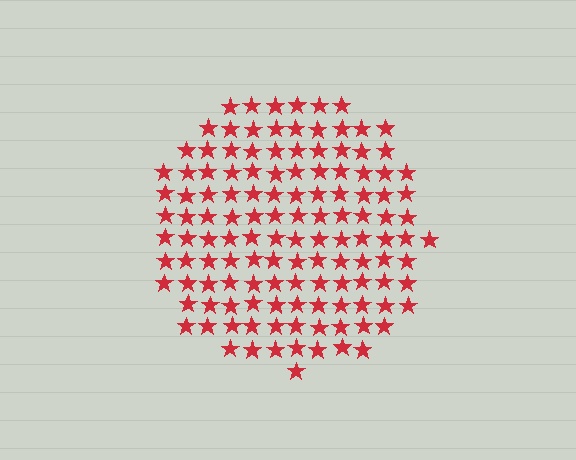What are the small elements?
The small elements are stars.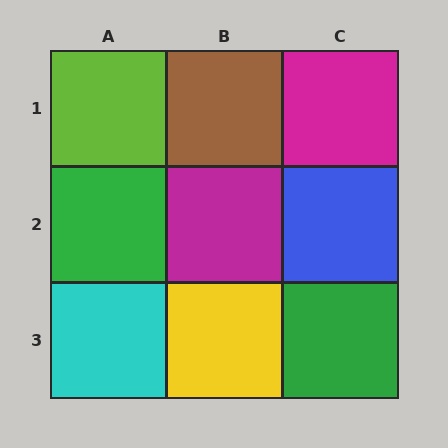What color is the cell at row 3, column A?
Cyan.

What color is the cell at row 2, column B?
Magenta.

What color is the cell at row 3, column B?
Yellow.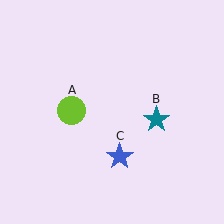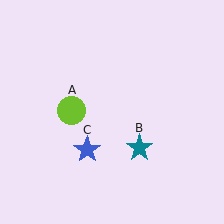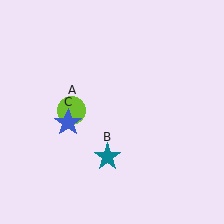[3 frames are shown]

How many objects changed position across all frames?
2 objects changed position: teal star (object B), blue star (object C).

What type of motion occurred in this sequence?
The teal star (object B), blue star (object C) rotated clockwise around the center of the scene.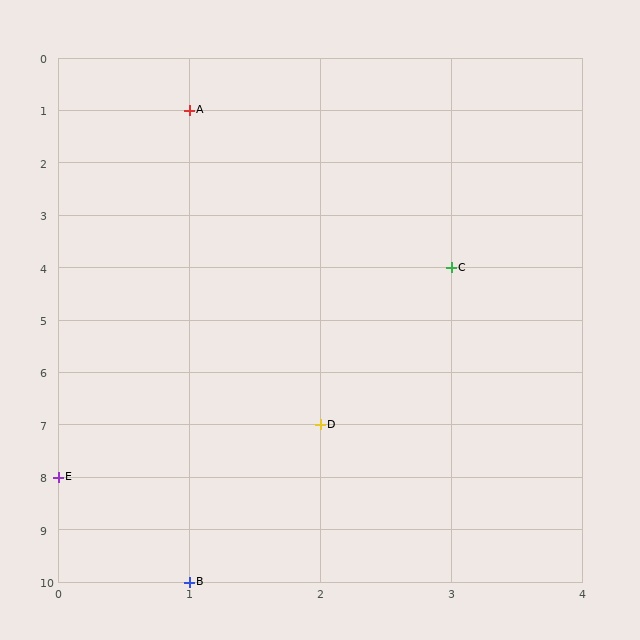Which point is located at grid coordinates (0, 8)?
Point E is at (0, 8).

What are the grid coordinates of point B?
Point B is at grid coordinates (1, 10).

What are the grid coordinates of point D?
Point D is at grid coordinates (2, 7).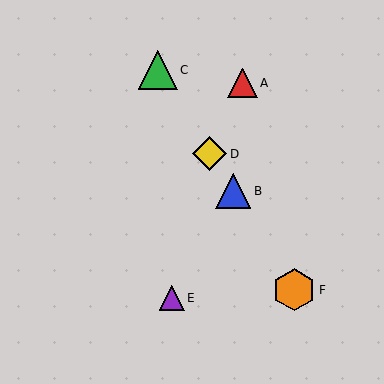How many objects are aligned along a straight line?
4 objects (B, C, D, F) are aligned along a straight line.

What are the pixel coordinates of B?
Object B is at (233, 191).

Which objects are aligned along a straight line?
Objects B, C, D, F are aligned along a straight line.